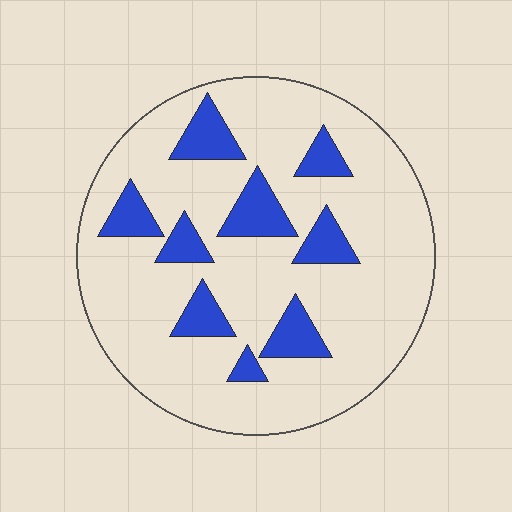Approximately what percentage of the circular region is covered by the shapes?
Approximately 20%.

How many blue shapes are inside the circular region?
9.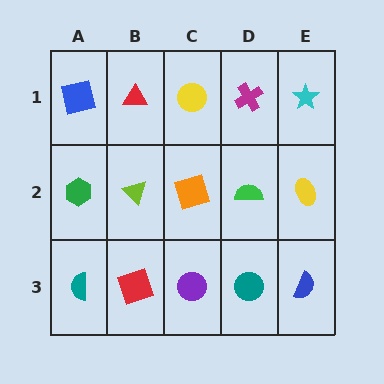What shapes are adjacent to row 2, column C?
A yellow circle (row 1, column C), a purple circle (row 3, column C), a lime triangle (row 2, column B), a green semicircle (row 2, column D).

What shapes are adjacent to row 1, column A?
A green hexagon (row 2, column A), a red triangle (row 1, column B).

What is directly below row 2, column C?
A purple circle.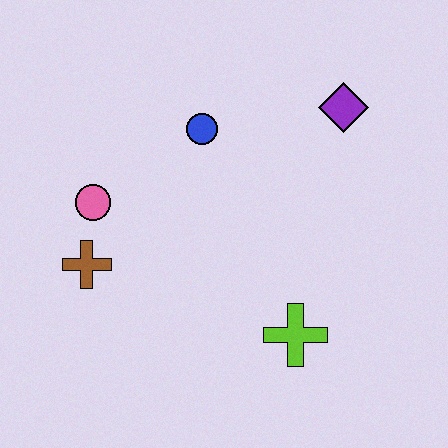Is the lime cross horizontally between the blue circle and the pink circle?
No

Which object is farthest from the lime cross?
The pink circle is farthest from the lime cross.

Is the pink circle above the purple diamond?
No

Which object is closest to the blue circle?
The pink circle is closest to the blue circle.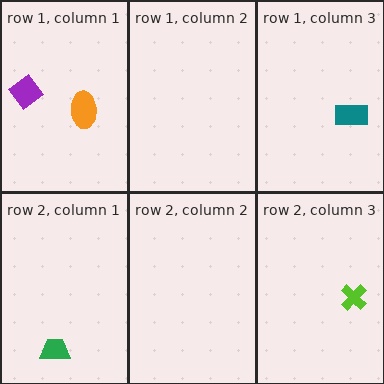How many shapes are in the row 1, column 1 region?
2.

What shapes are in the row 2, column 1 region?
The green trapezoid.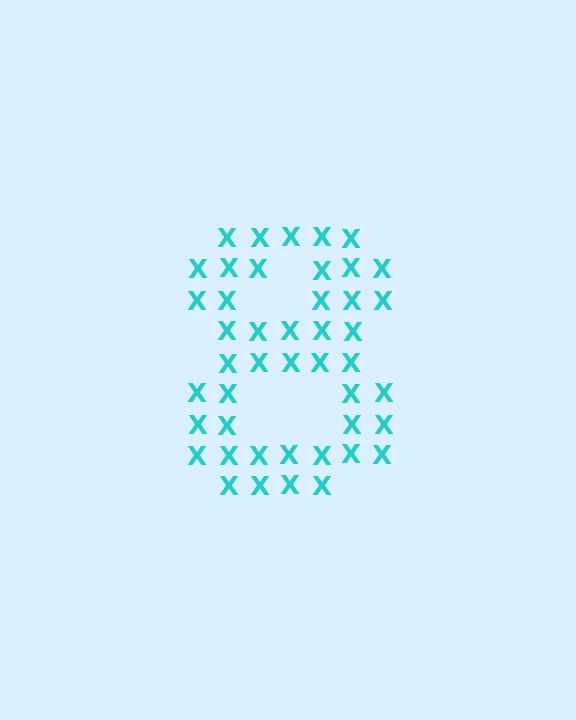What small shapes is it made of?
It is made of small letter X's.